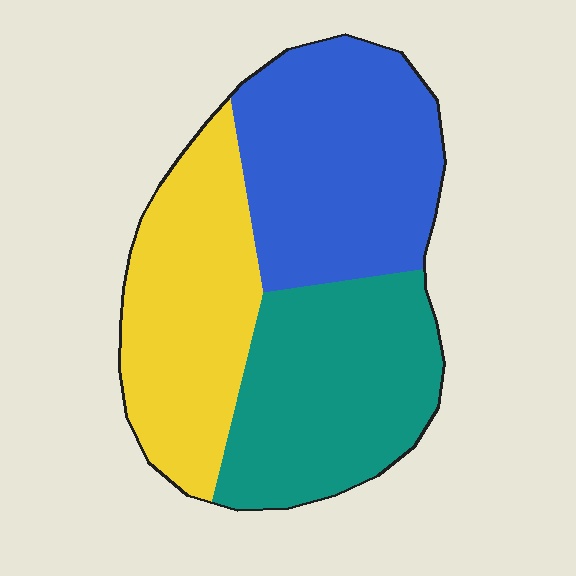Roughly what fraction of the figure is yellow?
Yellow takes up between a sixth and a third of the figure.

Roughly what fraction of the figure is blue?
Blue takes up between a third and a half of the figure.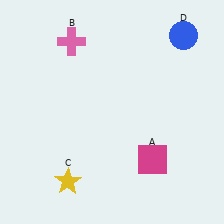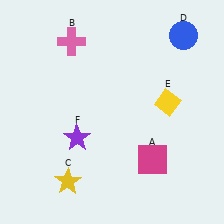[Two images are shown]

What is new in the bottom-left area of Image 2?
A purple star (F) was added in the bottom-left area of Image 2.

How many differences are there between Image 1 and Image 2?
There are 2 differences between the two images.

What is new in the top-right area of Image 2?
A yellow diamond (E) was added in the top-right area of Image 2.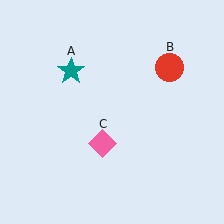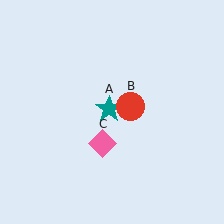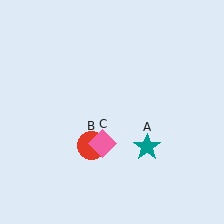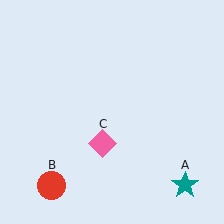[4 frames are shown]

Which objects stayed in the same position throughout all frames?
Pink diamond (object C) remained stationary.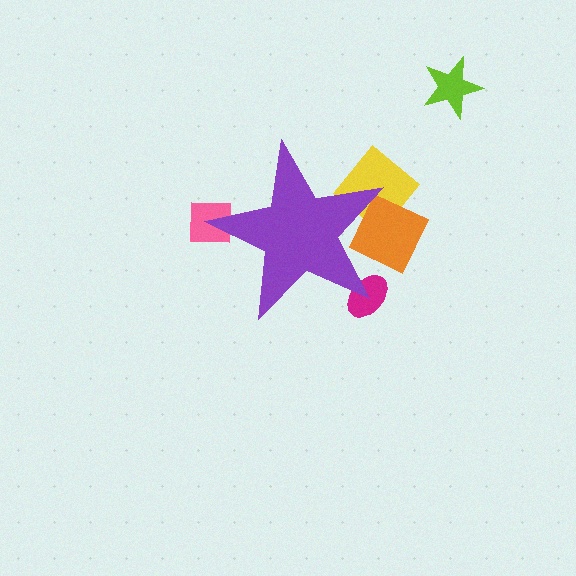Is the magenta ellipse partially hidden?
Yes, the magenta ellipse is partially hidden behind the purple star.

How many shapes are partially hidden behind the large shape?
4 shapes are partially hidden.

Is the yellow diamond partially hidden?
Yes, the yellow diamond is partially hidden behind the purple star.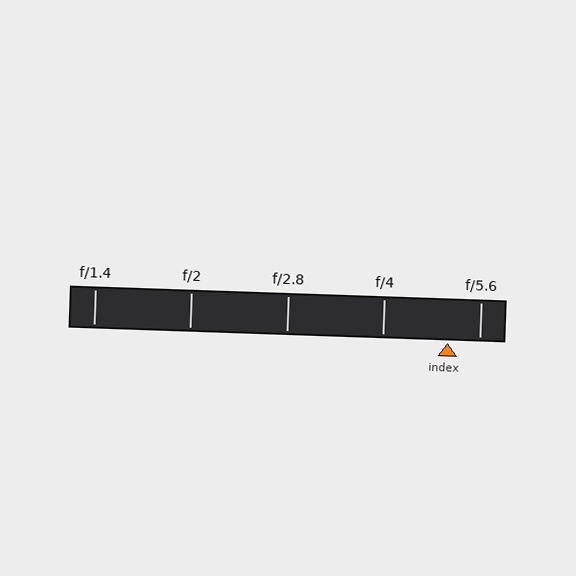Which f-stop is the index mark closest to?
The index mark is closest to f/5.6.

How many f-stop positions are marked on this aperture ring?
There are 5 f-stop positions marked.